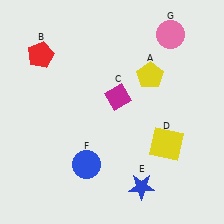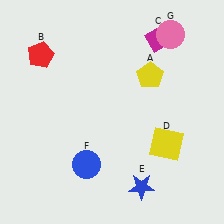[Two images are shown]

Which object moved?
The magenta diamond (C) moved up.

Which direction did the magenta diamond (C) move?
The magenta diamond (C) moved up.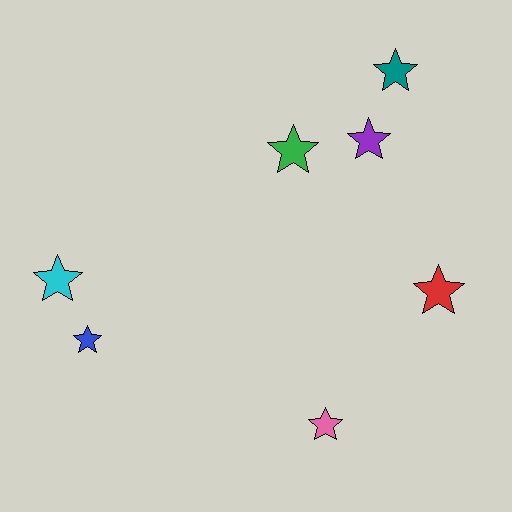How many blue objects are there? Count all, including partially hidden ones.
There is 1 blue object.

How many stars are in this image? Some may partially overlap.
There are 7 stars.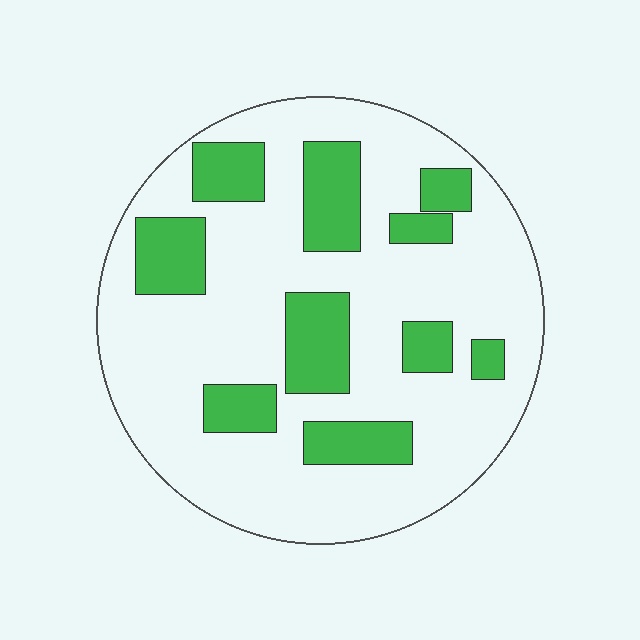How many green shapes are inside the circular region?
10.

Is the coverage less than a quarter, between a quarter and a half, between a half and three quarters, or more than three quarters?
Between a quarter and a half.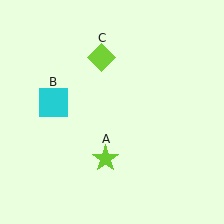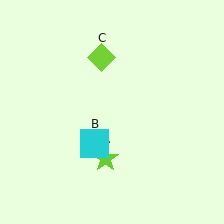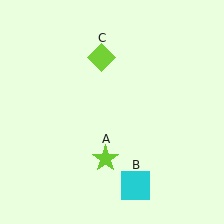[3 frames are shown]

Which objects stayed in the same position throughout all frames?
Lime star (object A) and lime diamond (object C) remained stationary.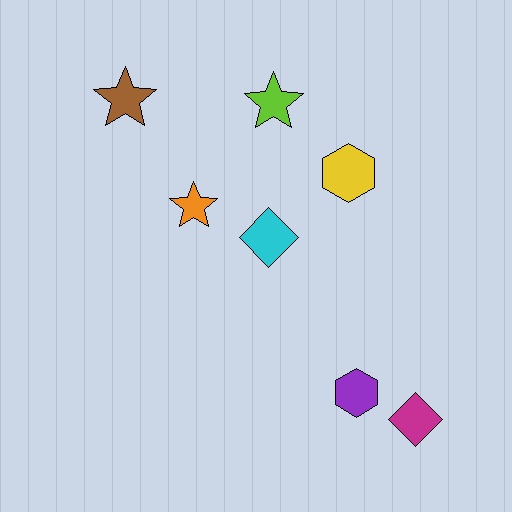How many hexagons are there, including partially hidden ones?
There are 2 hexagons.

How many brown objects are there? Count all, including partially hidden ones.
There is 1 brown object.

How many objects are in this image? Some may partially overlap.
There are 7 objects.